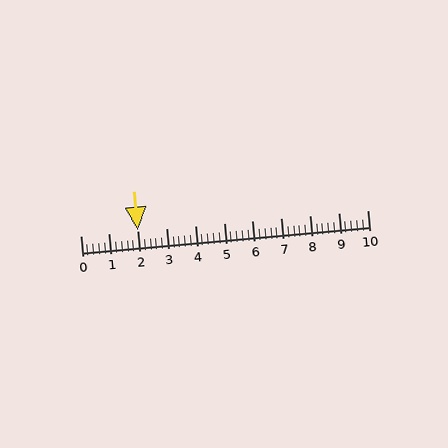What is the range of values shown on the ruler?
The ruler shows values from 0 to 10.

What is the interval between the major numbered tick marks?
The major tick marks are spaced 1 units apart.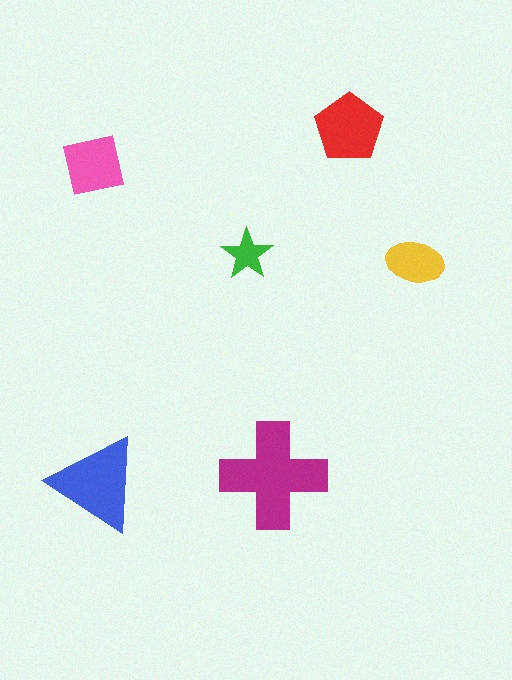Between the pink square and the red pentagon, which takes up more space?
The red pentagon.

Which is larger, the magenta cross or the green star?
The magenta cross.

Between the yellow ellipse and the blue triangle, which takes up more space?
The blue triangle.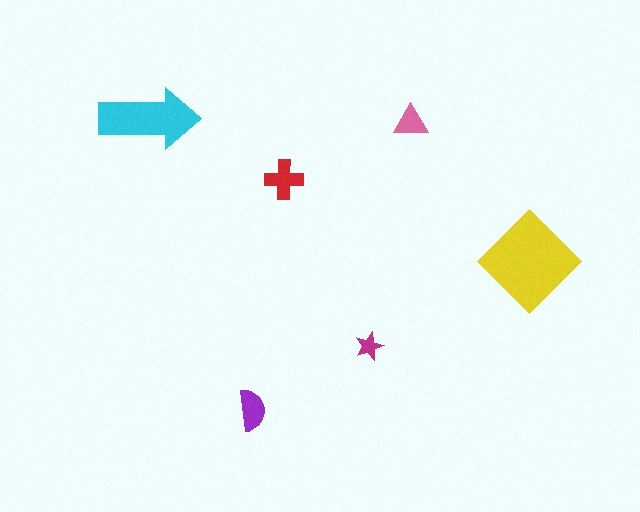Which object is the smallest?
The magenta star.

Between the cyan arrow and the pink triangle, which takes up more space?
The cyan arrow.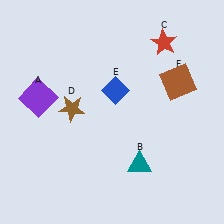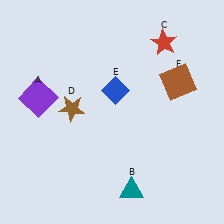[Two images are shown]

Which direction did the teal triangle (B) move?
The teal triangle (B) moved down.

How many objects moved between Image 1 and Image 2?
1 object moved between the two images.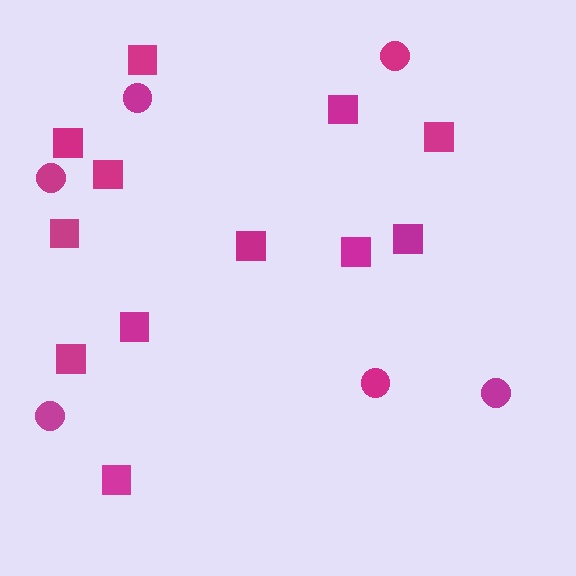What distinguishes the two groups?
There are 2 groups: one group of circles (6) and one group of squares (12).